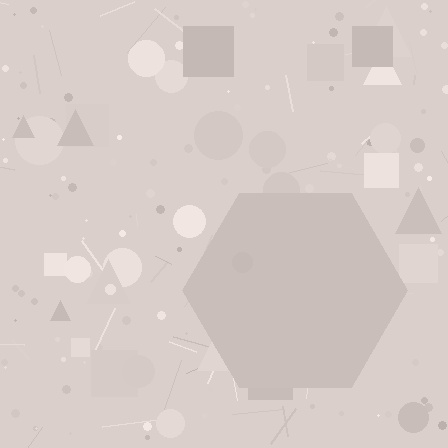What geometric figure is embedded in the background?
A hexagon is embedded in the background.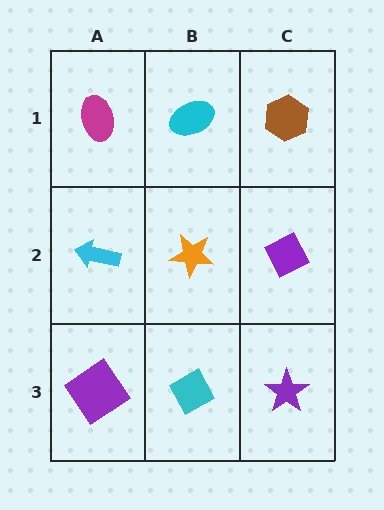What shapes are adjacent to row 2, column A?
A magenta ellipse (row 1, column A), a purple diamond (row 3, column A), an orange star (row 2, column B).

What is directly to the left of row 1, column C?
A cyan ellipse.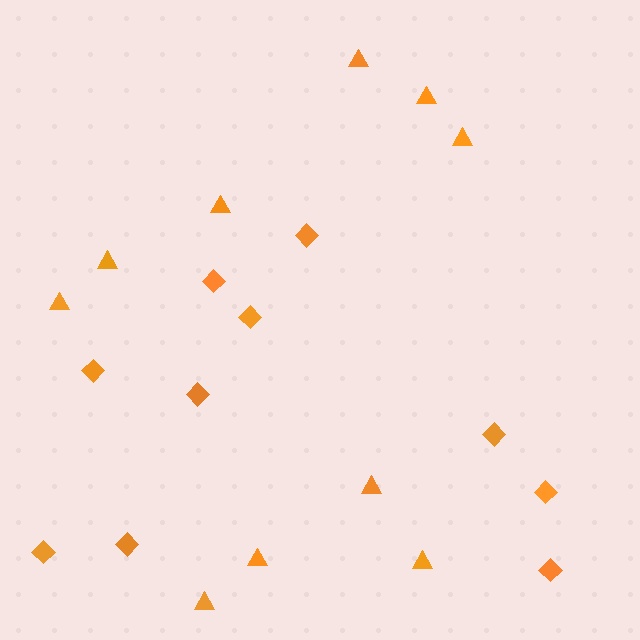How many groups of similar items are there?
There are 2 groups: one group of triangles (10) and one group of diamonds (10).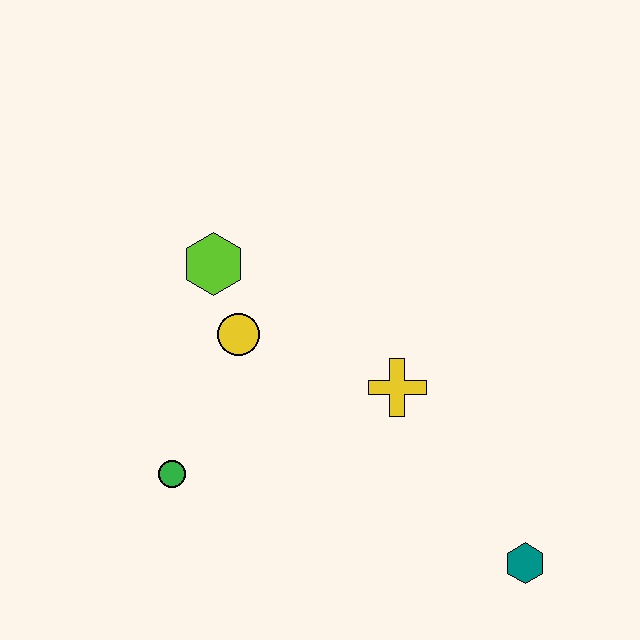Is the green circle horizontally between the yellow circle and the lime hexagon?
No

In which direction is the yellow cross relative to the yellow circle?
The yellow cross is to the right of the yellow circle.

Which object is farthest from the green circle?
The teal hexagon is farthest from the green circle.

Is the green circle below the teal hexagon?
No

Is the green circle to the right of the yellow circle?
No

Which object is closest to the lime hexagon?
The yellow circle is closest to the lime hexagon.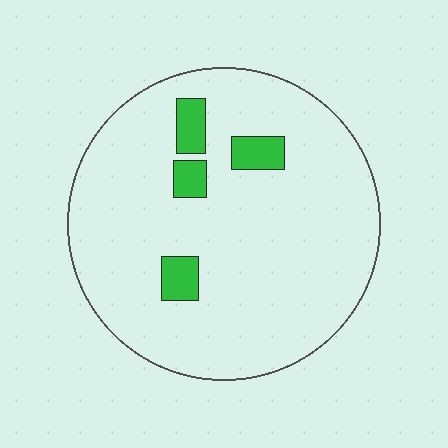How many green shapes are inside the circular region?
4.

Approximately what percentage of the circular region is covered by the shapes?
Approximately 10%.